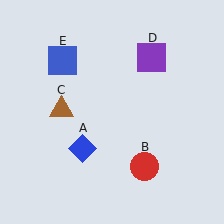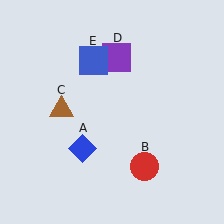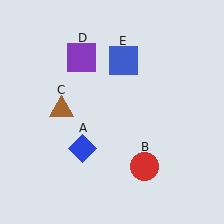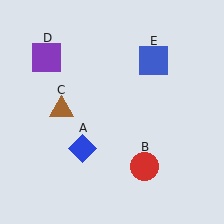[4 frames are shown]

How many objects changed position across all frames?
2 objects changed position: purple square (object D), blue square (object E).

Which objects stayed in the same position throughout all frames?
Blue diamond (object A) and red circle (object B) and brown triangle (object C) remained stationary.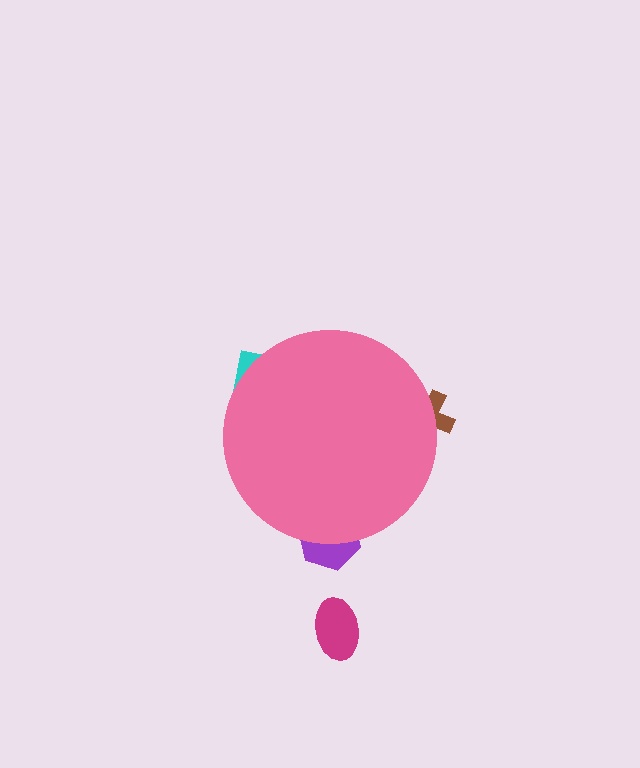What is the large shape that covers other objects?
A pink circle.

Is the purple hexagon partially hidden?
Yes, the purple hexagon is partially hidden behind the pink circle.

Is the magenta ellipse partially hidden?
No, the magenta ellipse is fully visible.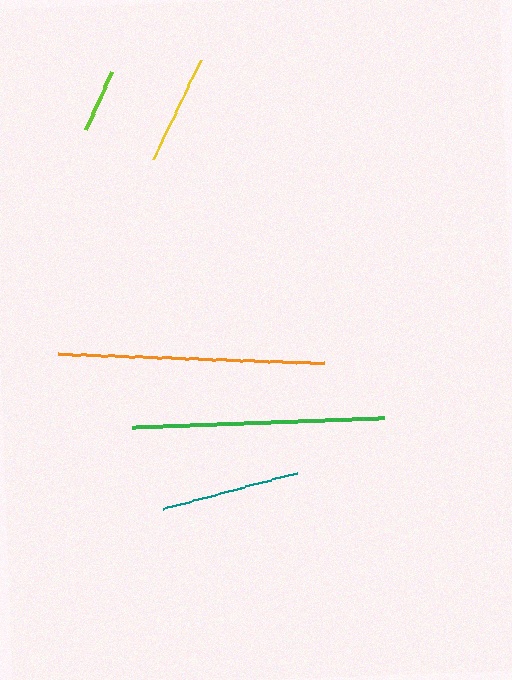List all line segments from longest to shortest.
From longest to shortest: orange, green, teal, yellow, lime.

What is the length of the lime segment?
The lime segment is approximately 63 pixels long.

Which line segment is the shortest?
The lime line is the shortest at approximately 63 pixels.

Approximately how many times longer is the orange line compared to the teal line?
The orange line is approximately 1.9 times the length of the teal line.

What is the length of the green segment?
The green segment is approximately 252 pixels long.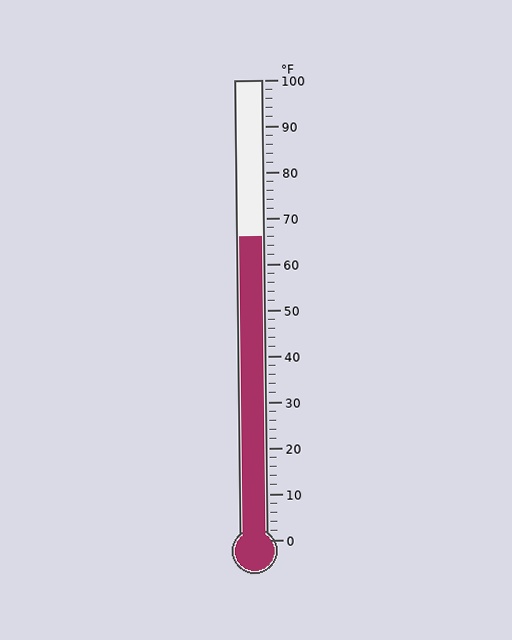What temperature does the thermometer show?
The thermometer shows approximately 66°F.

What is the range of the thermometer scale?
The thermometer scale ranges from 0°F to 100°F.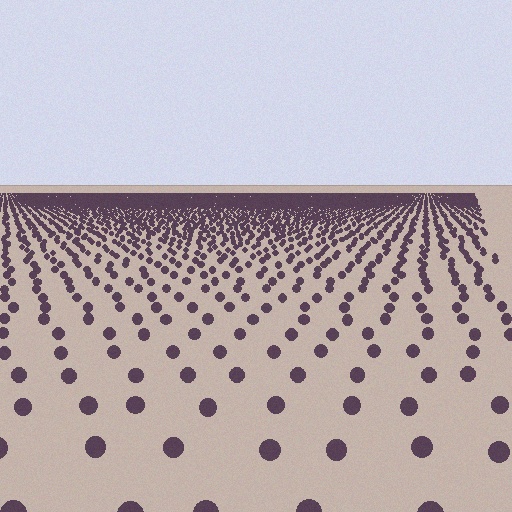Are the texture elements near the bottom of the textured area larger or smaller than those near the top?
Larger. Near the bottom, elements are closer to the viewer and appear at a bigger on-screen size.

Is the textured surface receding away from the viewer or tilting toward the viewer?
The surface is receding away from the viewer. Texture elements get smaller and denser toward the top.